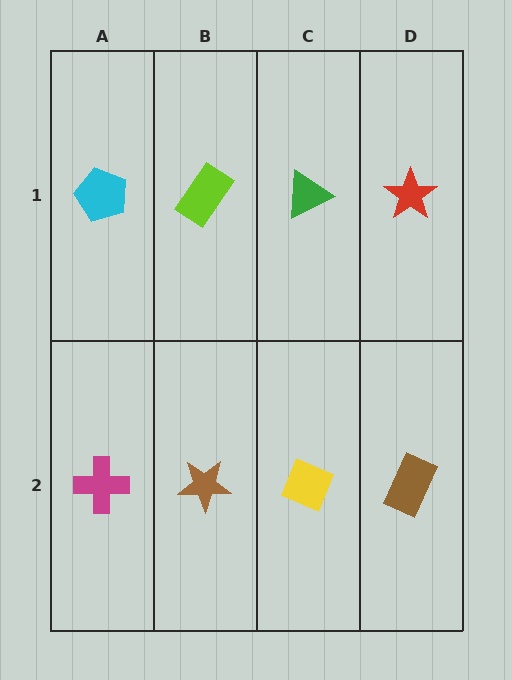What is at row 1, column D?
A red star.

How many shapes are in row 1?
4 shapes.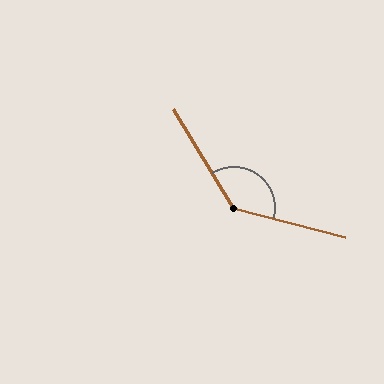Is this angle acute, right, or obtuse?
It is obtuse.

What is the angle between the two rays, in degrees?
Approximately 136 degrees.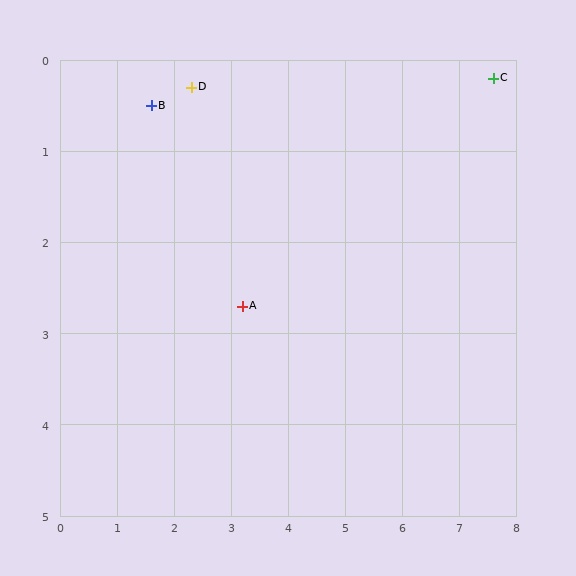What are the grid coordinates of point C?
Point C is at approximately (7.6, 0.2).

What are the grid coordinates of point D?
Point D is at approximately (2.3, 0.3).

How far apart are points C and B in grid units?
Points C and B are about 6.0 grid units apart.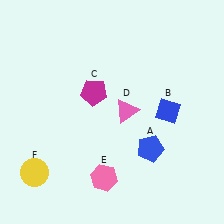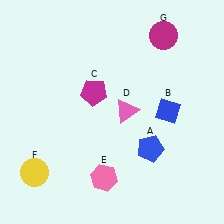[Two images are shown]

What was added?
A magenta circle (G) was added in Image 2.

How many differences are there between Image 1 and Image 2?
There is 1 difference between the two images.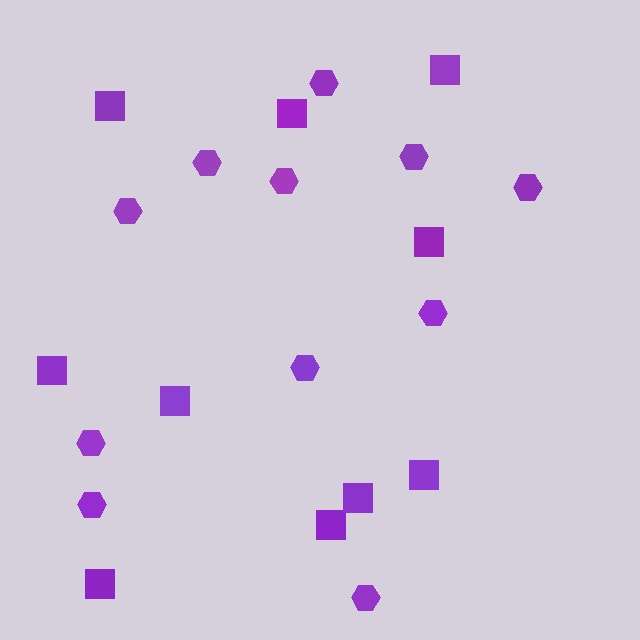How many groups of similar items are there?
There are 2 groups: one group of squares (10) and one group of hexagons (11).